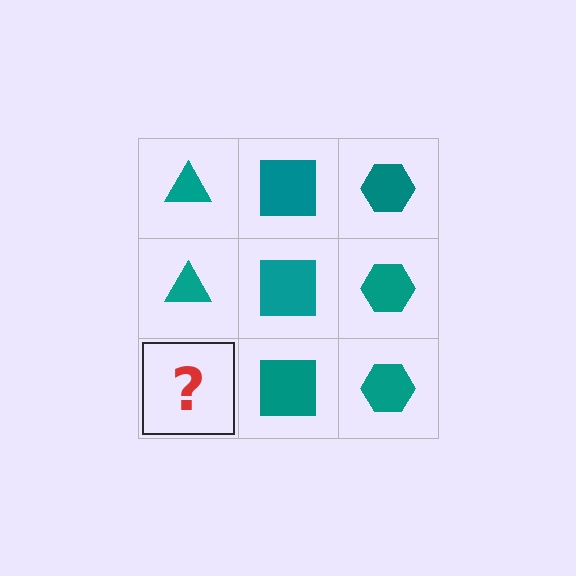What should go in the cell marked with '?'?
The missing cell should contain a teal triangle.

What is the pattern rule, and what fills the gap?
The rule is that each column has a consistent shape. The gap should be filled with a teal triangle.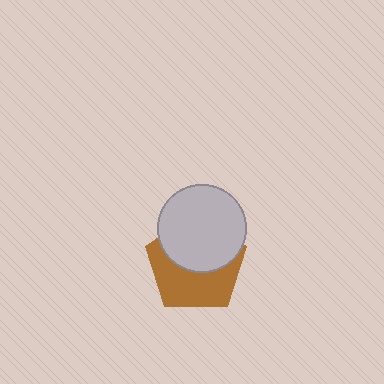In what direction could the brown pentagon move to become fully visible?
The brown pentagon could move down. That would shift it out from behind the light gray circle entirely.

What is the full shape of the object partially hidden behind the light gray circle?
The partially hidden object is a brown pentagon.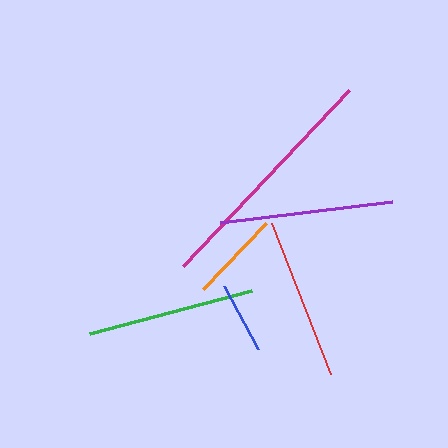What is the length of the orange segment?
The orange segment is approximately 91 pixels long.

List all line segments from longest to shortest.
From longest to shortest: magenta, purple, green, red, orange, blue.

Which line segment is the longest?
The magenta line is the longest at approximately 243 pixels.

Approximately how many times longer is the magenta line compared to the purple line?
The magenta line is approximately 1.4 times the length of the purple line.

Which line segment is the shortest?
The blue line is the shortest at approximately 72 pixels.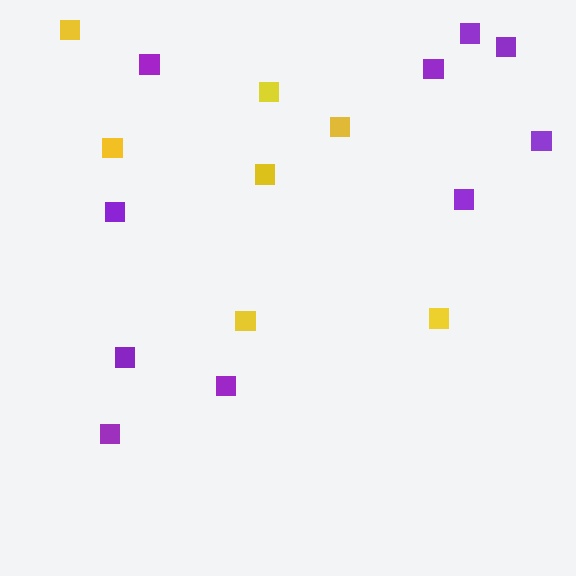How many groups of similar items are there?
There are 2 groups: one group of purple squares (10) and one group of yellow squares (7).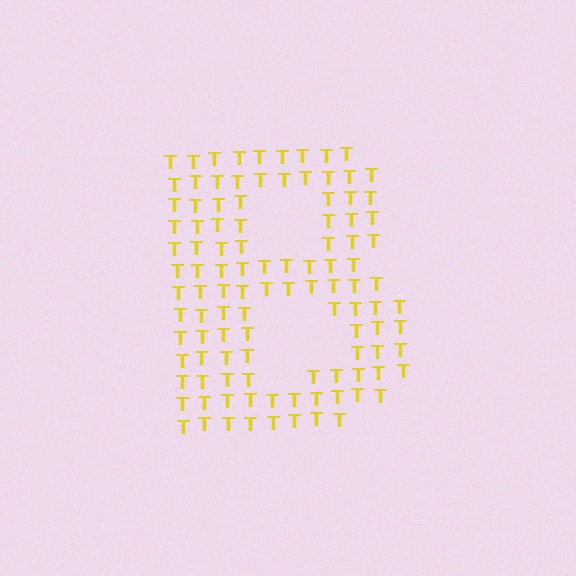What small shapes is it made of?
It is made of small letter T's.